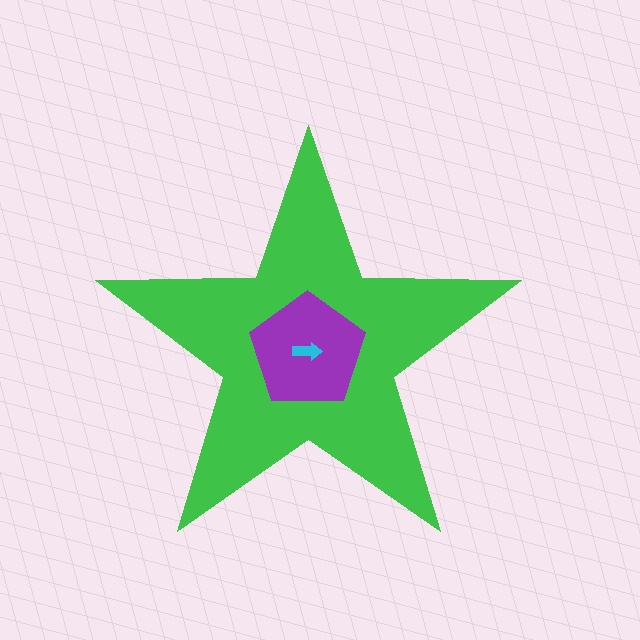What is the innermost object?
The cyan arrow.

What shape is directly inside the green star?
The purple pentagon.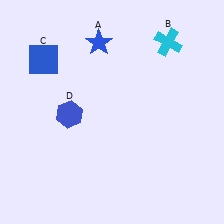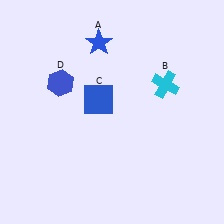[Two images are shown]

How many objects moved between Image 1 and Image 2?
3 objects moved between the two images.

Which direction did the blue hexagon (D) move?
The blue hexagon (D) moved up.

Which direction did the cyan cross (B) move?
The cyan cross (B) moved down.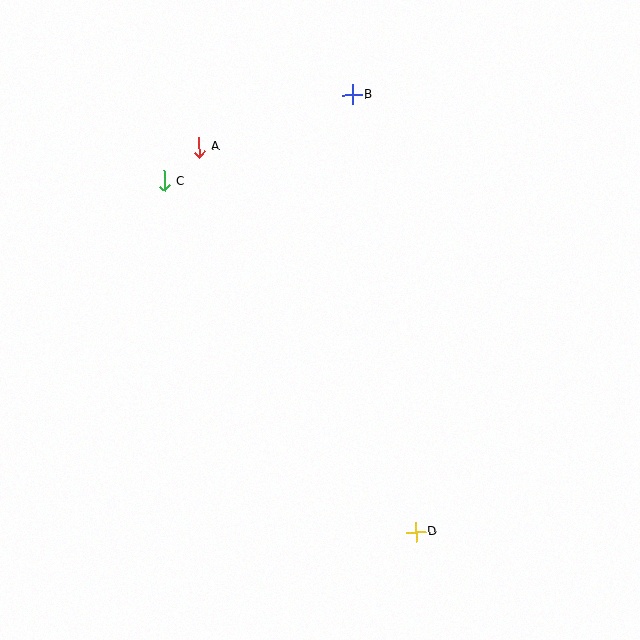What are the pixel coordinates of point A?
Point A is at (199, 147).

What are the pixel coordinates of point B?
Point B is at (352, 95).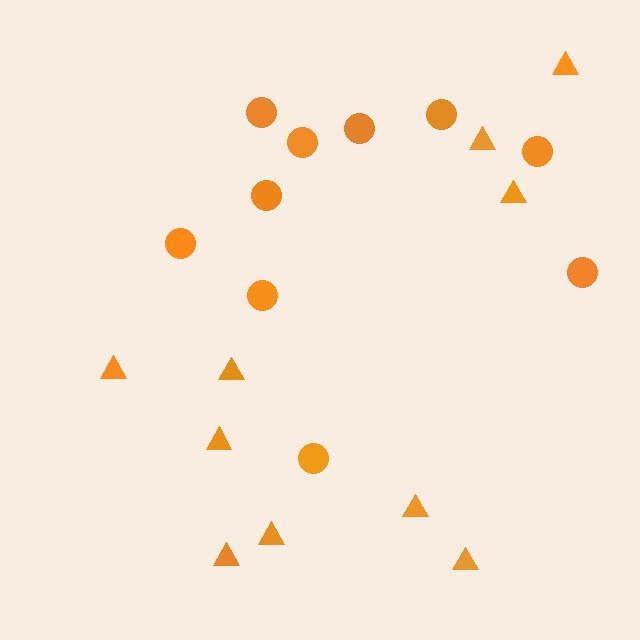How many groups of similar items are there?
There are 2 groups: one group of circles (10) and one group of triangles (10).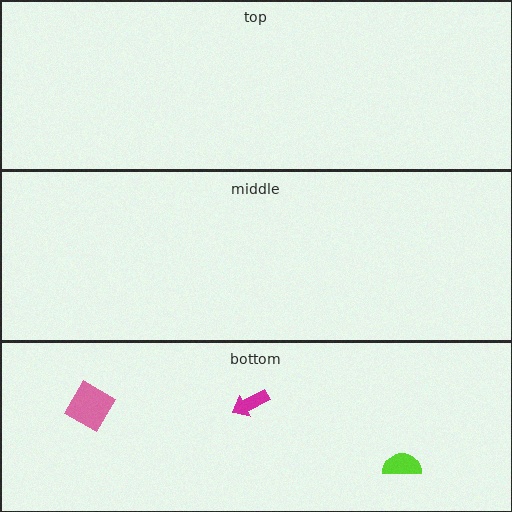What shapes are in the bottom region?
The pink diamond, the magenta arrow, the lime semicircle.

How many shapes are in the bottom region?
3.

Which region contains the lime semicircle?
The bottom region.